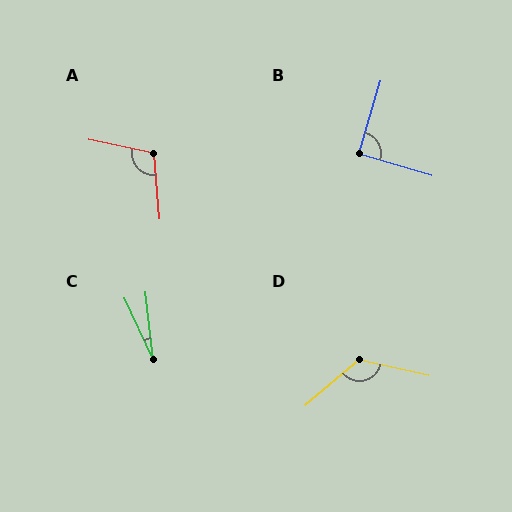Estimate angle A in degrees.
Approximately 107 degrees.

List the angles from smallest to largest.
C (18°), B (90°), A (107°), D (127°).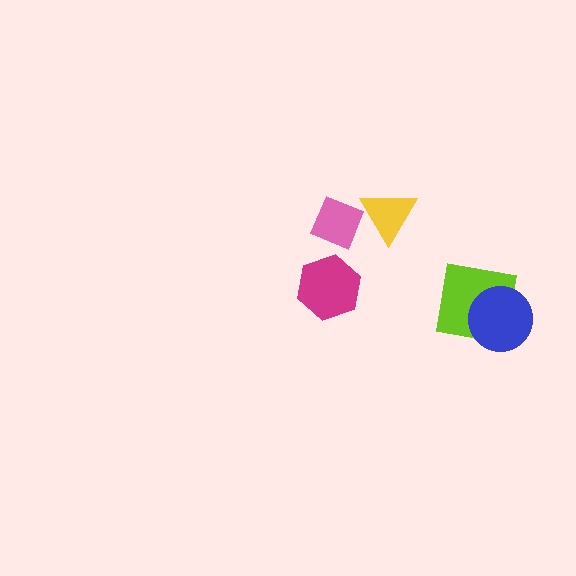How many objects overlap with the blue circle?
1 object overlaps with the blue circle.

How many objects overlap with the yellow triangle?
1 object overlaps with the yellow triangle.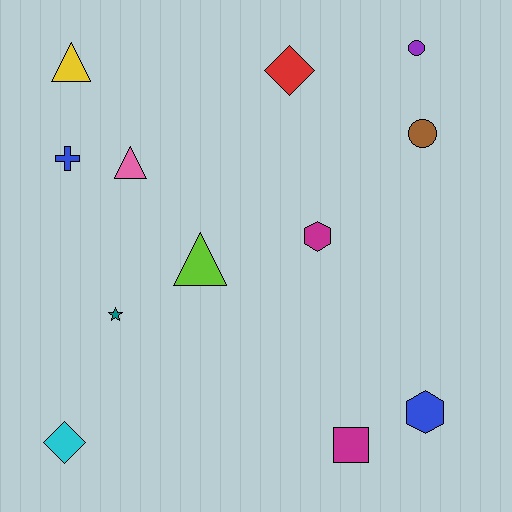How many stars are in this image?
There is 1 star.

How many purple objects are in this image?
There is 1 purple object.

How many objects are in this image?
There are 12 objects.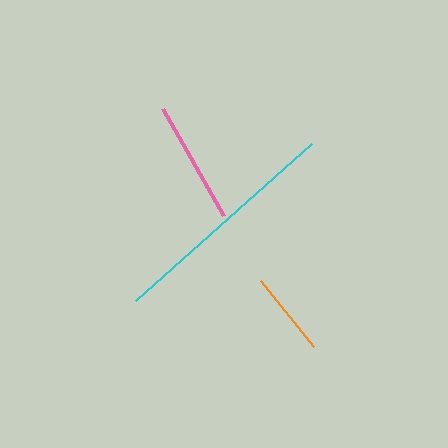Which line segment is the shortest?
The orange line is the shortest at approximately 85 pixels.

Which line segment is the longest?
The cyan line is the longest at approximately 236 pixels.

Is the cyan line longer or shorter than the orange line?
The cyan line is longer than the orange line.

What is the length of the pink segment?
The pink segment is approximately 123 pixels long.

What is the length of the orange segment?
The orange segment is approximately 85 pixels long.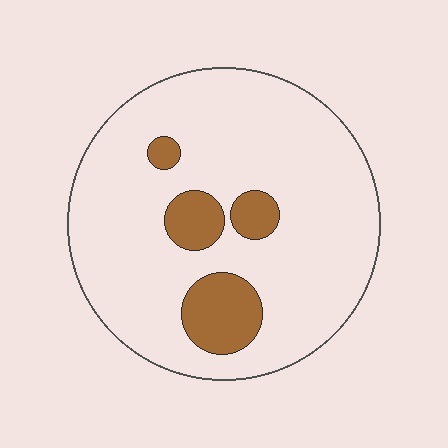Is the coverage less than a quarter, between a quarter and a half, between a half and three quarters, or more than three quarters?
Less than a quarter.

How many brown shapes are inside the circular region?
4.